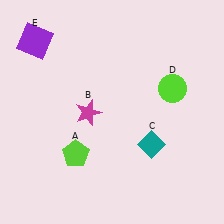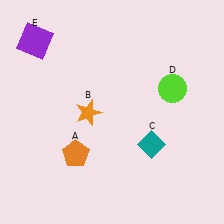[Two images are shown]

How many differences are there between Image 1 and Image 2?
There are 2 differences between the two images.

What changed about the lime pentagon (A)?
In Image 1, A is lime. In Image 2, it changed to orange.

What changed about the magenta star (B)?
In Image 1, B is magenta. In Image 2, it changed to orange.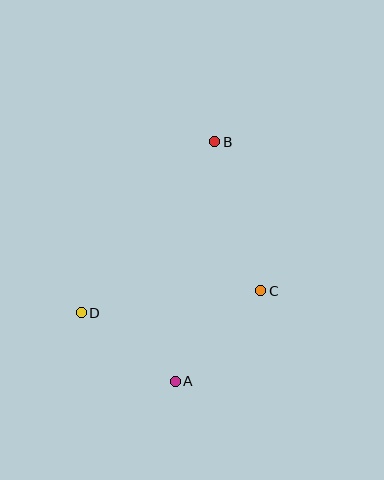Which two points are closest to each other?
Points A and D are closest to each other.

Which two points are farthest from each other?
Points A and B are farthest from each other.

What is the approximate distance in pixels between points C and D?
The distance between C and D is approximately 181 pixels.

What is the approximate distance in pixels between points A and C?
The distance between A and C is approximately 125 pixels.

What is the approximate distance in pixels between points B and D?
The distance between B and D is approximately 217 pixels.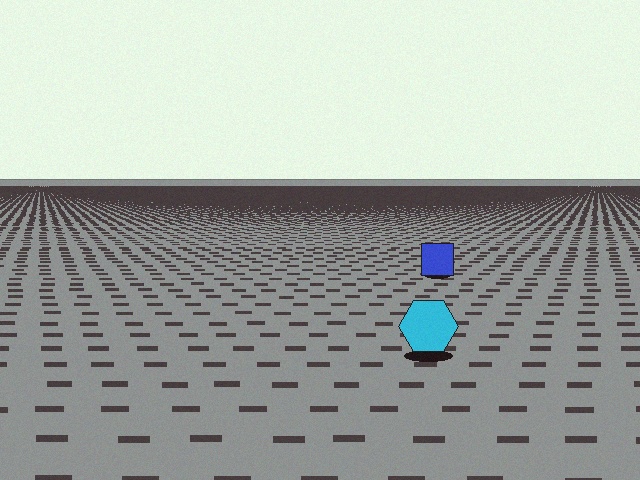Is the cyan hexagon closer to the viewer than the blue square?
Yes. The cyan hexagon is closer — you can tell from the texture gradient: the ground texture is coarser near it.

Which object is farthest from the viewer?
The blue square is farthest from the viewer. It appears smaller and the ground texture around it is denser.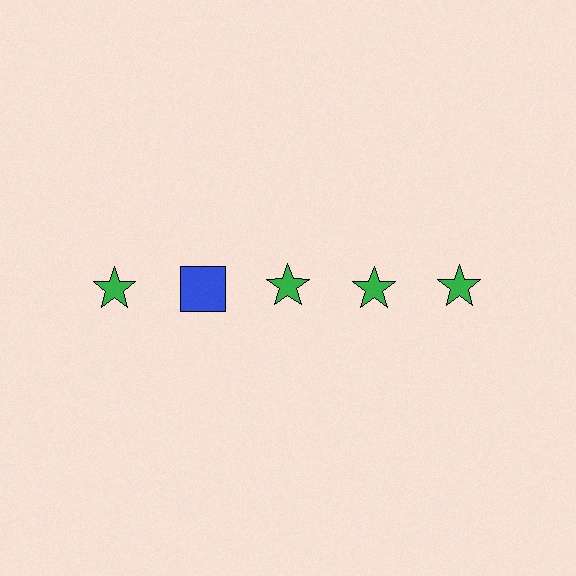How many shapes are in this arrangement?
There are 5 shapes arranged in a grid pattern.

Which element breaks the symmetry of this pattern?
The blue square in the top row, second from left column breaks the symmetry. All other shapes are green stars.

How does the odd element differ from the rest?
It differs in both color (blue instead of green) and shape (square instead of star).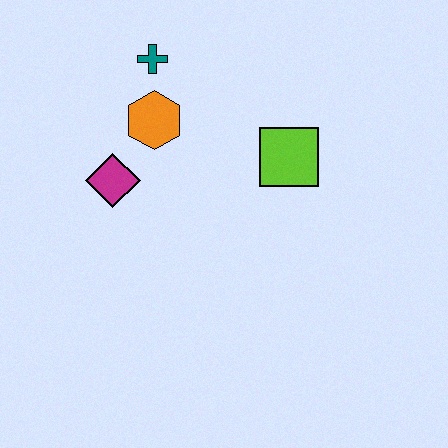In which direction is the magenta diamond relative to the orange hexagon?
The magenta diamond is below the orange hexagon.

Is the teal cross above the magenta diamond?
Yes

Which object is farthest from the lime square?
The magenta diamond is farthest from the lime square.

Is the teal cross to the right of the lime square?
No